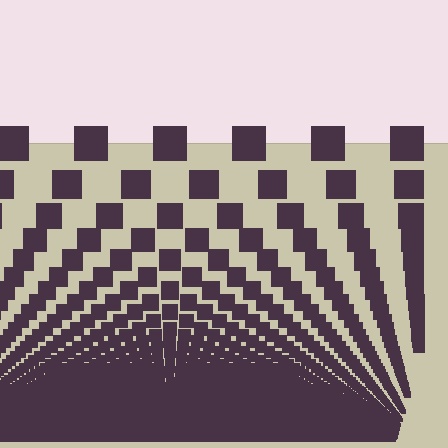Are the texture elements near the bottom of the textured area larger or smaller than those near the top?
Smaller. The gradient is inverted — elements near the bottom are smaller and denser.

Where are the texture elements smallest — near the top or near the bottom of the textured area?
Near the bottom.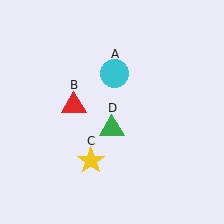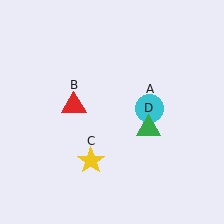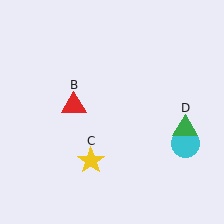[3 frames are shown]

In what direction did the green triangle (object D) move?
The green triangle (object D) moved right.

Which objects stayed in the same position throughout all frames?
Red triangle (object B) and yellow star (object C) remained stationary.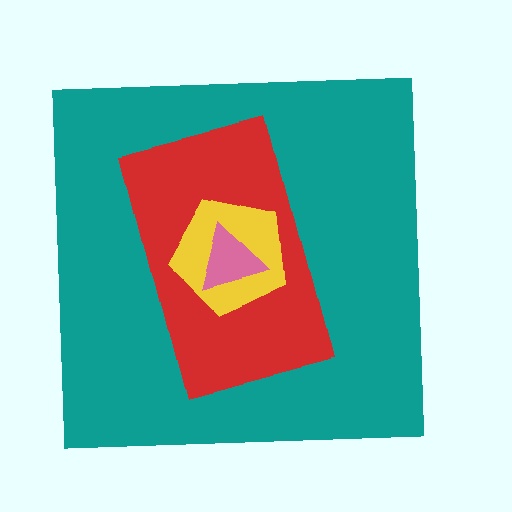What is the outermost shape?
The teal square.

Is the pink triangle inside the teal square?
Yes.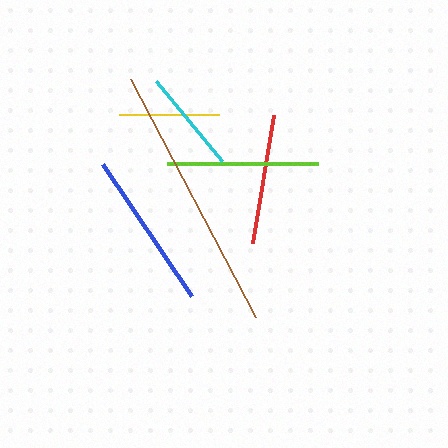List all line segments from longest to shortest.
From longest to shortest: brown, blue, lime, red, cyan, yellow.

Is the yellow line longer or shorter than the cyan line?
The cyan line is longer than the yellow line.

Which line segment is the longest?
The brown line is the longest at approximately 269 pixels.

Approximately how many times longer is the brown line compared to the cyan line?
The brown line is approximately 2.6 times the length of the cyan line.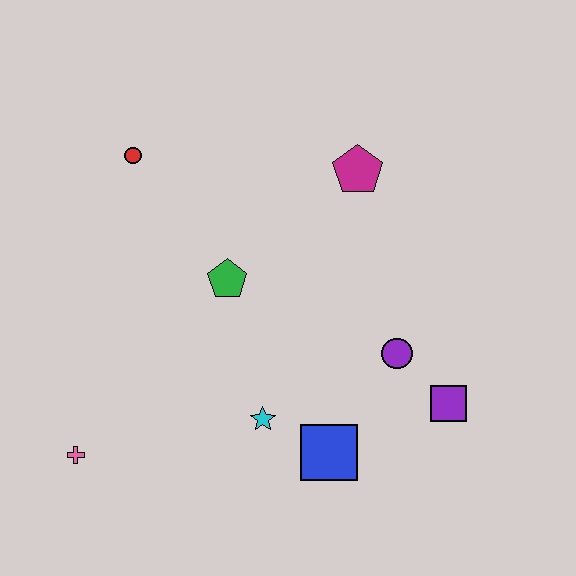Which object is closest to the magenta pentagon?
The green pentagon is closest to the magenta pentagon.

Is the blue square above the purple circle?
No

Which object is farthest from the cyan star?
The red circle is farthest from the cyan star.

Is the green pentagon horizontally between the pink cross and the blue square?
Yes